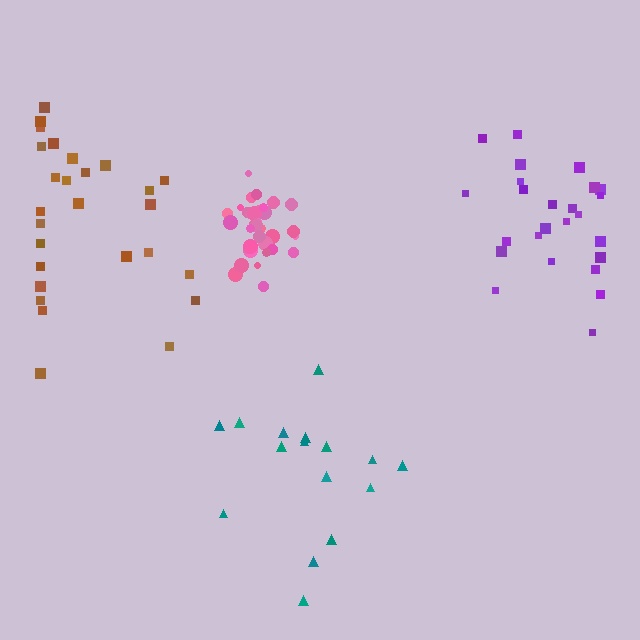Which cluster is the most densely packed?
Pink.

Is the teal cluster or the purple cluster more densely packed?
Purple.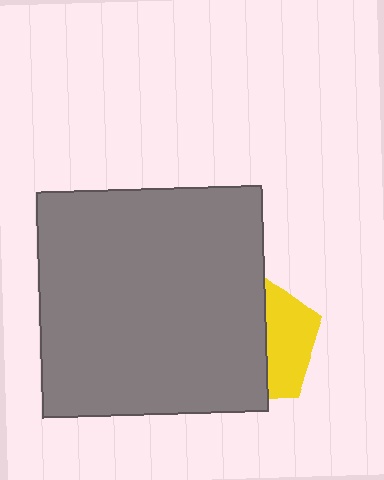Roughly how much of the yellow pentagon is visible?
A small part of it is visible (roughly 38%).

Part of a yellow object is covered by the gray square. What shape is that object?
It is a pentagon.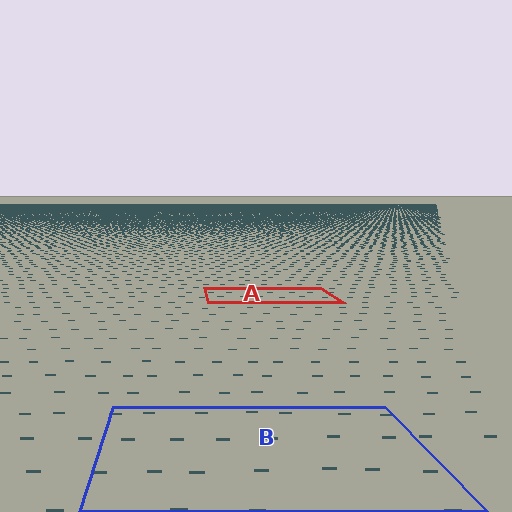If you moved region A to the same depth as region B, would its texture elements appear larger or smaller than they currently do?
They would appear larger. At a closer depth, the same texture elements are projected at a bigger on-screen size.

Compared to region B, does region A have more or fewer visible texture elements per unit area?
Region A has more texture elements per unit area — they are packed more densely because it is farther away.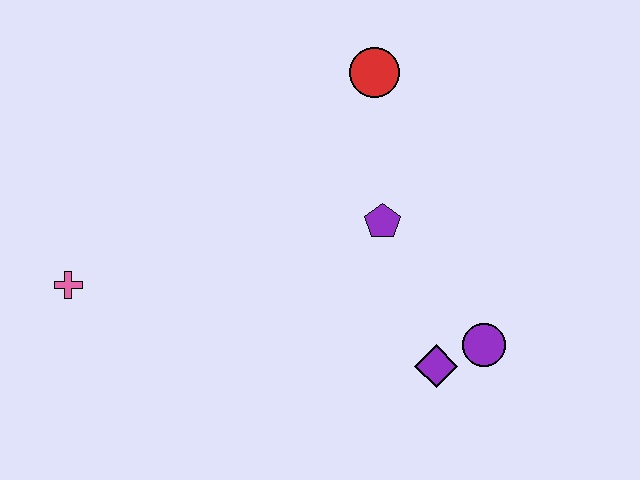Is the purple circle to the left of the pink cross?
No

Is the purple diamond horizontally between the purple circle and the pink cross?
Yes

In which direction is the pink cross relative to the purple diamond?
The pink cross is to the left of the purple diamond.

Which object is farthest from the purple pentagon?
The pink cross is farthest from the purple pentagon.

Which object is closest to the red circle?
The purple pentagon is closest to the red circle.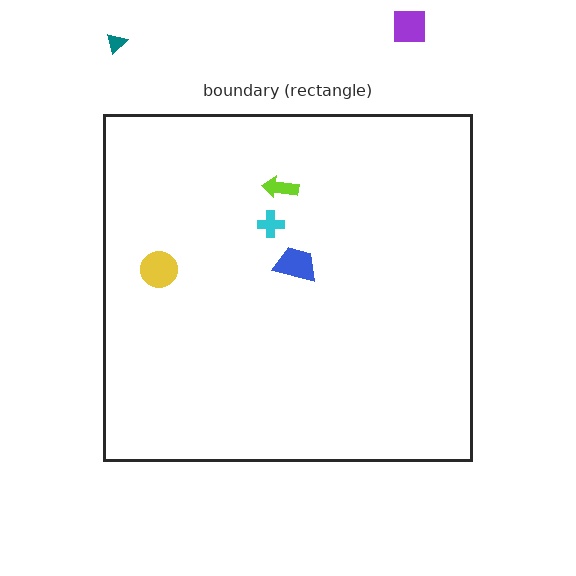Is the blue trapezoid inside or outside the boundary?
Inside.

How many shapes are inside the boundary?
4 inside, 2 outside.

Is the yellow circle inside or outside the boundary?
Inside.